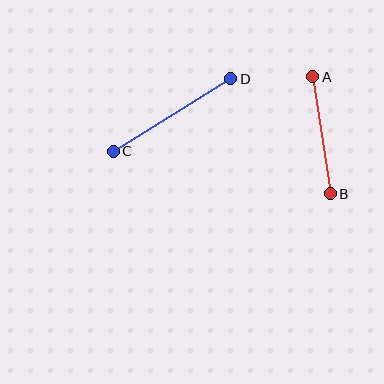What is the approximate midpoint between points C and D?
The midpoint is at approximately (172, 115) pixels.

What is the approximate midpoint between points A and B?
The midpoint is at approximately (321, 135) pixels.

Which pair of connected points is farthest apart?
Points C and D are farthest apart.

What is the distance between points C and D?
The distance is approximately 138 pixels.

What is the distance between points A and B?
The distance is approximately 118 pixels.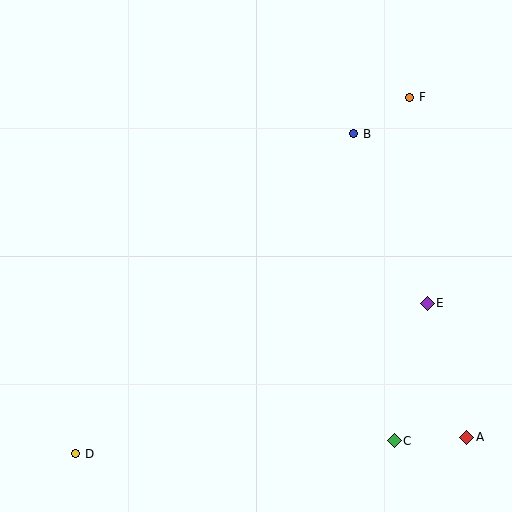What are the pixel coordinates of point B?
Point B is at (354, 134).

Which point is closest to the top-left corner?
Point B is closest to the top-left corner.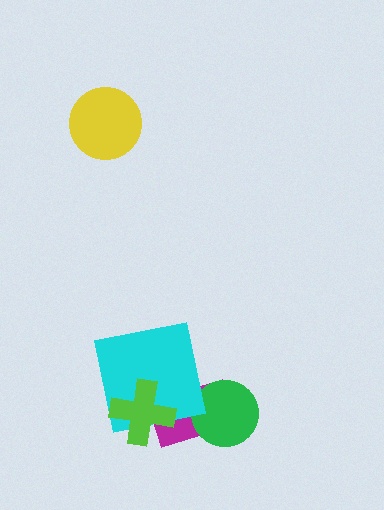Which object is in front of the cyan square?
The lime cross is in front of the cyan square.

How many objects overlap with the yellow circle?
0 objects overlap with the yellow circle.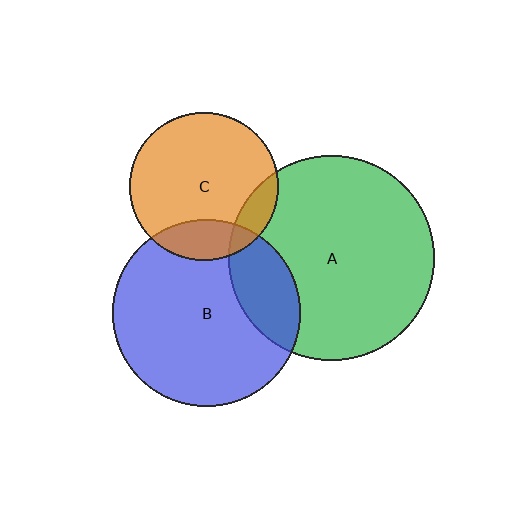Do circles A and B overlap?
Yes.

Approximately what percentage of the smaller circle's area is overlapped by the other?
Approximately 20%.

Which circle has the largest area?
Circle A (green).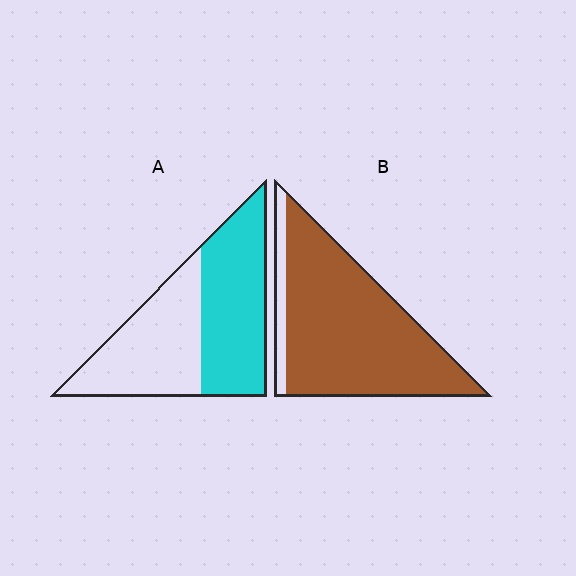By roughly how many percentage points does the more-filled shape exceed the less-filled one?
By roughly 40 percentage points (B over A).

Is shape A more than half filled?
Roughly half.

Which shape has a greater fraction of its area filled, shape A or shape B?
Shape B.